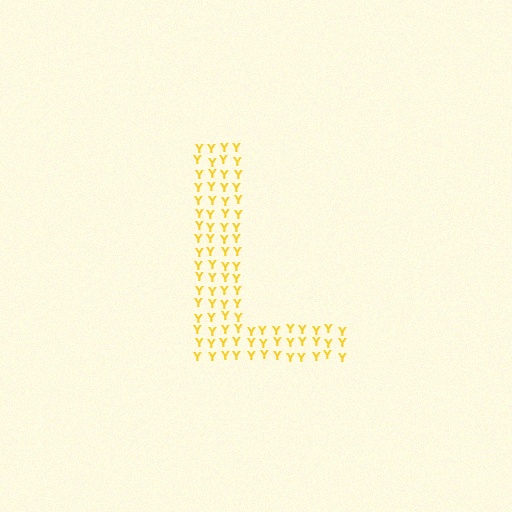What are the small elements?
The small elements are letter Y's.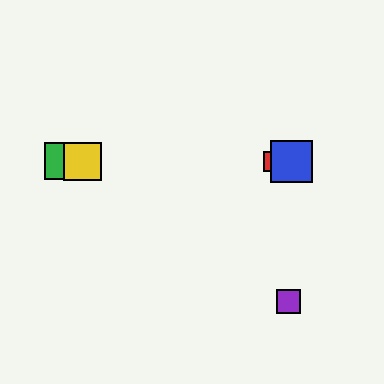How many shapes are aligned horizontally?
4 shapes (the red square, the blue square, the green square, the yellow square) are aligned horizontally.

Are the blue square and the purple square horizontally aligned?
No, the blue square is at y≈161 and the purple square is at y≈301.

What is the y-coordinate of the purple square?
The purple square is at y≈301.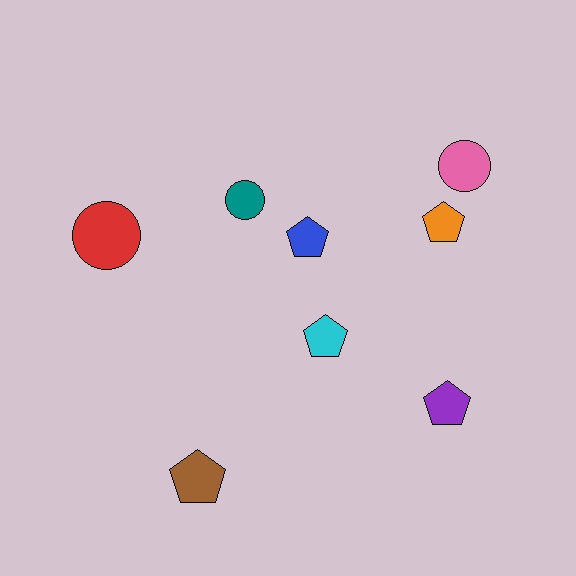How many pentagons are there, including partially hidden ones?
There are 5 pentagons.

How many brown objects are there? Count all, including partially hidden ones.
There is 1 brown object.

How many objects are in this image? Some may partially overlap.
There are 8 objects.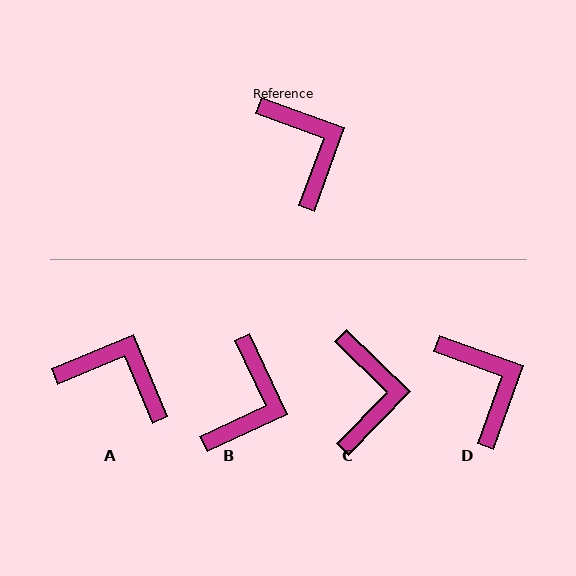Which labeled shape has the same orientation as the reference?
D.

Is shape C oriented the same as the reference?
No, it is off by about 24 degrees.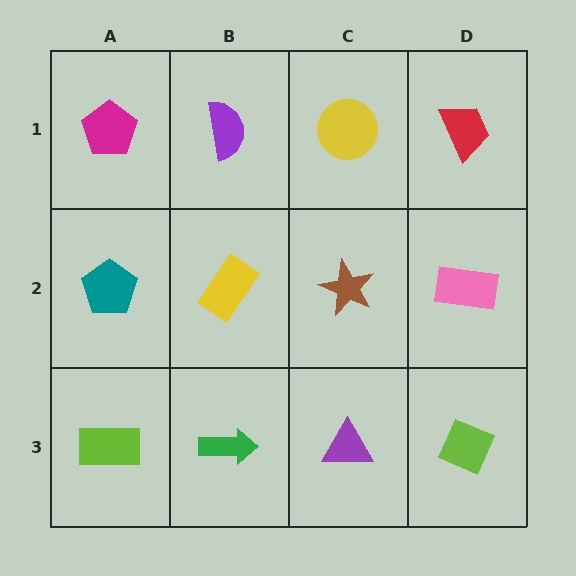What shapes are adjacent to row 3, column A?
A teal pentagon (row 2, column A), a green arrow (row 3, column B).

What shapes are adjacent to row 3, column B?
A yellow rectangle (row 2, column B), a lime rectangle (row 3, column A), a purple triangle (row 3, column C).